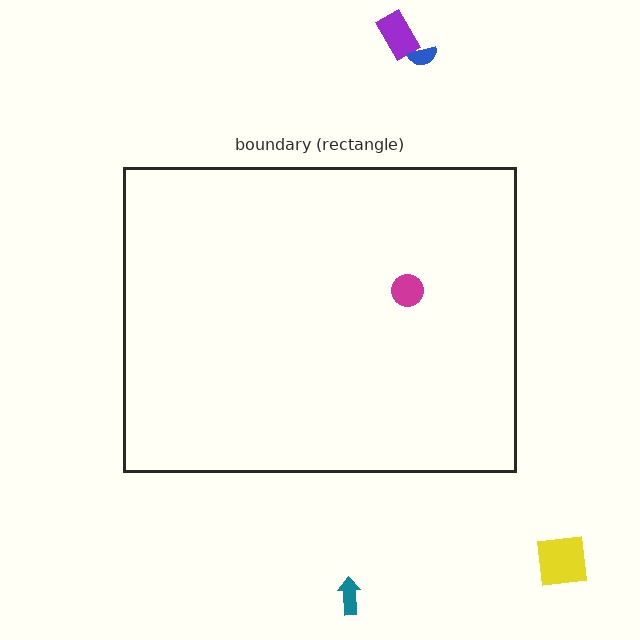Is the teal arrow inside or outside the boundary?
Outside.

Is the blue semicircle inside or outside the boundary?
Outside.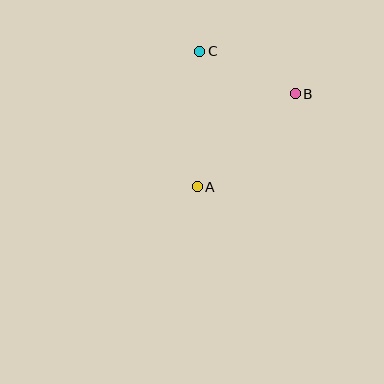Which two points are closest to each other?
Points B and C are closest to each other.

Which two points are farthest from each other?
Points A and C are farthest from each other.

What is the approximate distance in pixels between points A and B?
The distance between A and B is approximately 135 pixels.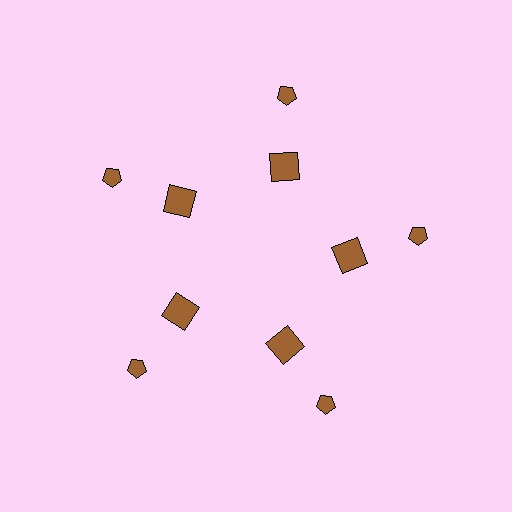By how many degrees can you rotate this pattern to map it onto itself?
The pattern maps onto itself every 72 degrees of rotation.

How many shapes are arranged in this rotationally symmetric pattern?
There are 10 shapes, arranged in 5 groups of 2.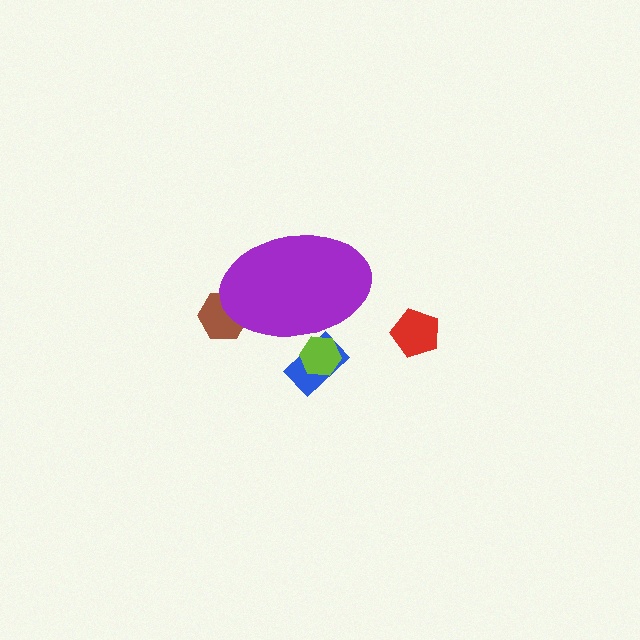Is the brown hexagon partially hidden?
Yes, the brown hexagon is partially hidden behind the purple ellipse.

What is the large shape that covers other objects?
A purple ellipse.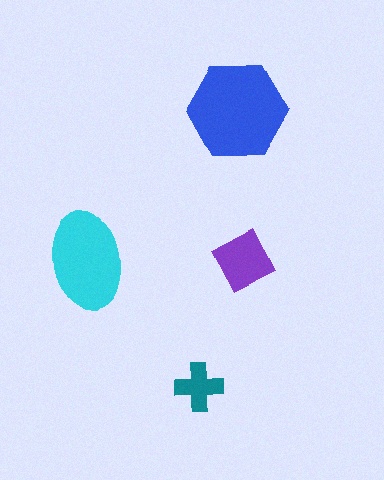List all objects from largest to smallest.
The blue hexagon, the cyan ellipse, the purple square, the teal cross.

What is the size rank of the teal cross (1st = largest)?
4th.